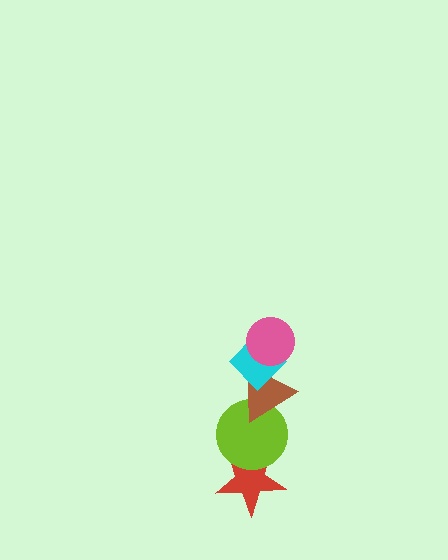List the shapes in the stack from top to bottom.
From top to bottom: the pink circle, the cyan diamond, the brown triangle, the lime circle, the red star.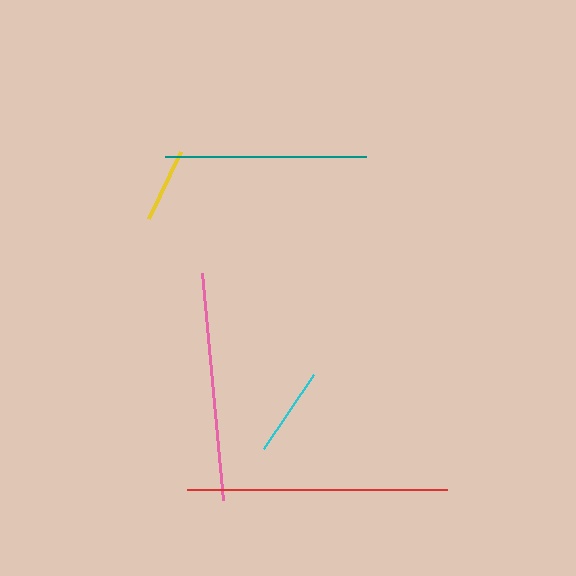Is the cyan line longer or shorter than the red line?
The red line is longer than the cyan line.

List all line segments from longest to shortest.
From longest to shortest: red, pink, teal, cyan, yellow.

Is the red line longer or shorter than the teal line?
The red line is longer than the teal line.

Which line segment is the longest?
The red line is the longest at approximately 260 pixels.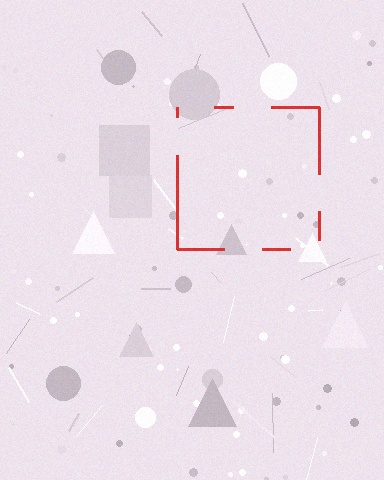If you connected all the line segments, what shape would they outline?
They would outline a square.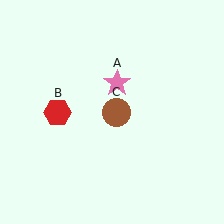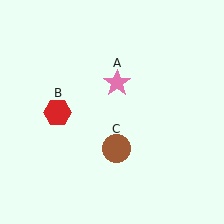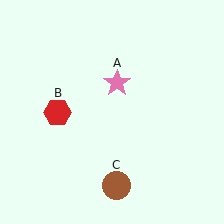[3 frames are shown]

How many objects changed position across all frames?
1 object changed position: brown circle (object C).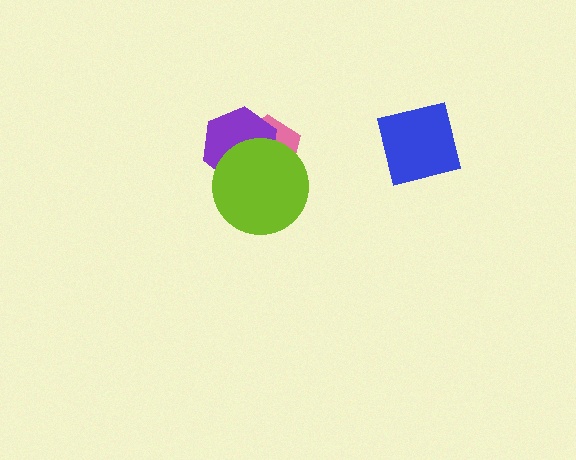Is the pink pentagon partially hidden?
Yes, it is partially covered by another shape.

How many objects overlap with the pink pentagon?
2 objects overlap with the pink pentagon.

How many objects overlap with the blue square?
0 objects overlap with the blue square.